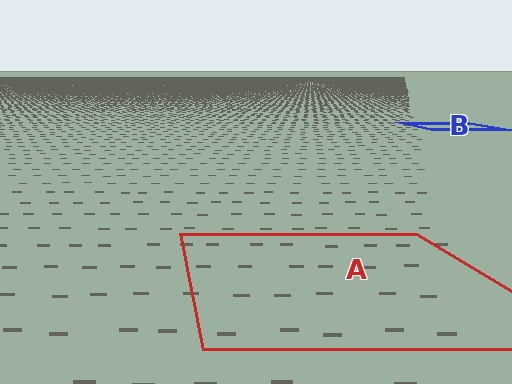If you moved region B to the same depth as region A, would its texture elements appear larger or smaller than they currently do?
They would appear larger. At a closer depth, the same texture elements are projected at a bigger on-screen size.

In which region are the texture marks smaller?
The texture marks are smaller in region B, because it is farther away.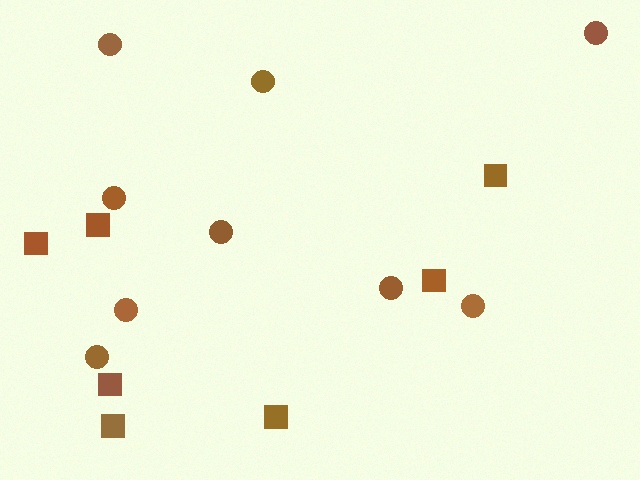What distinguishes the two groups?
There are 2 groups: one group of squares (7) and one group of circles (9).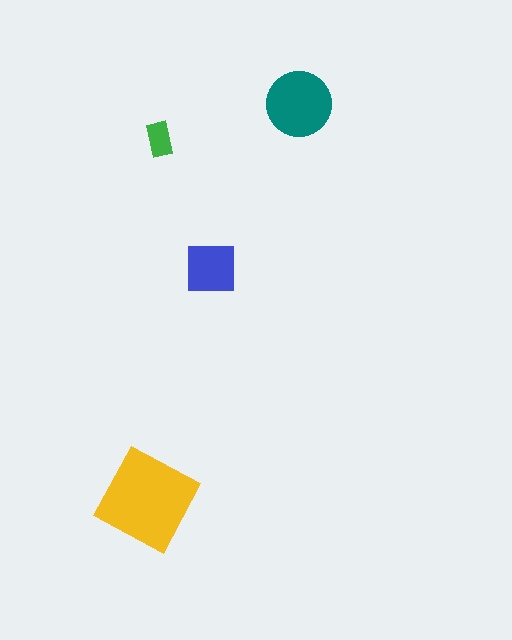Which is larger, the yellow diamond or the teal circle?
The yellow diamond.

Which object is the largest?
The yellow diamond.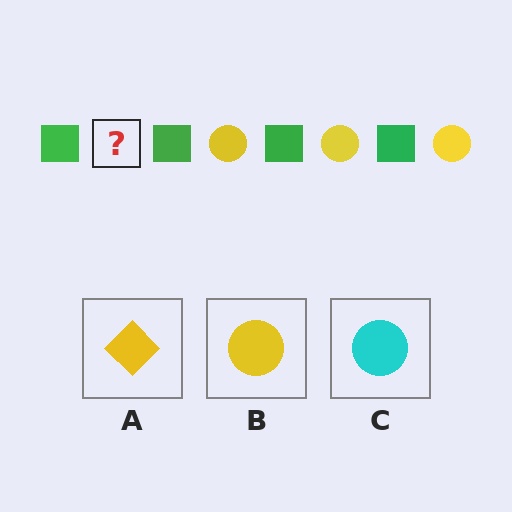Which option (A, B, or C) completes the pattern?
B.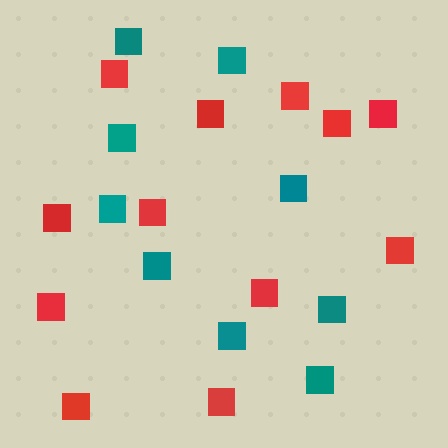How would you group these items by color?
There are 2 groups: one group of teal squares (9) and one group of red squares (12).